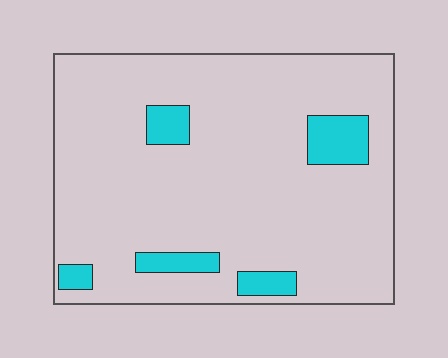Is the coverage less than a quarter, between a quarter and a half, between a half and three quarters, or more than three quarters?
Less than a quarter.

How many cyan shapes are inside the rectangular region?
5.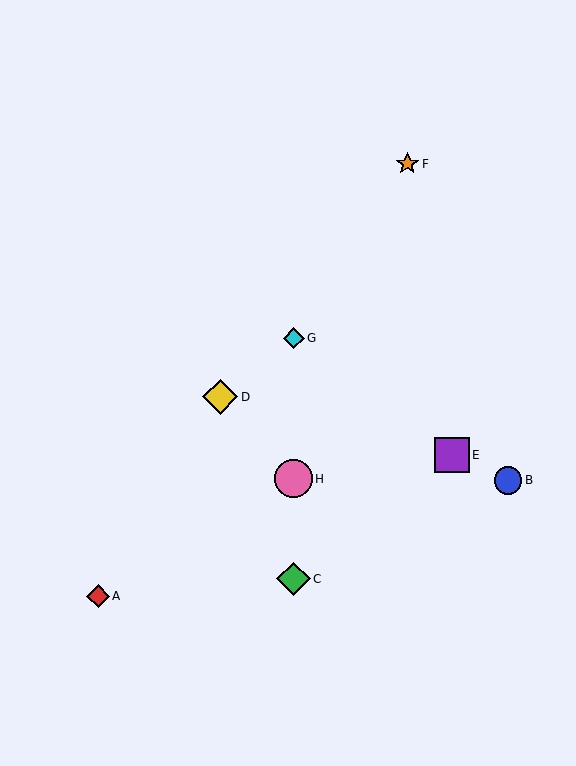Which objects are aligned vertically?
Objects C, G, H are aligned vertically.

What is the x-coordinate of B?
Object B is at x≈508.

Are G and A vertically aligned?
No, G is at x≈294 and A is at x≈98.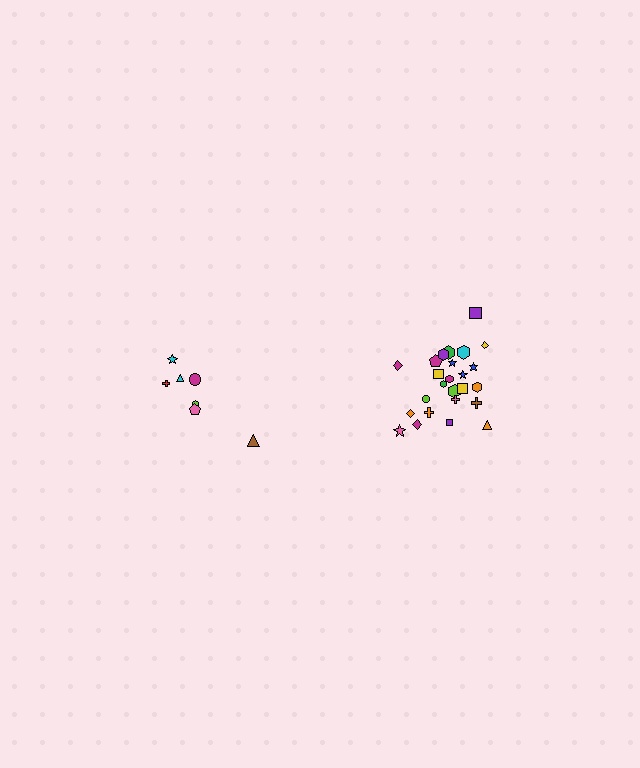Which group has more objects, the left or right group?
The right group.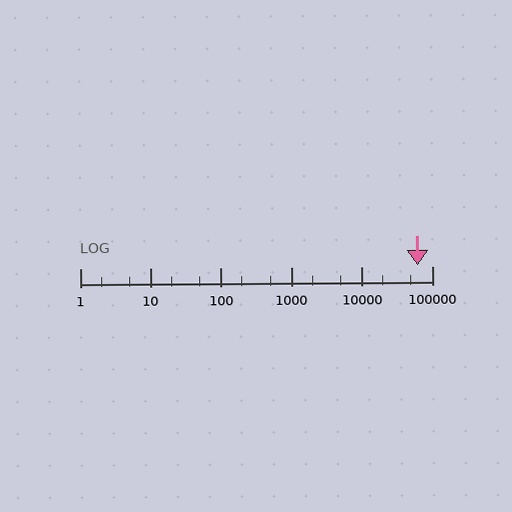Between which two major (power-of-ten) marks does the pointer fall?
The pointer is between 10000 and 100000.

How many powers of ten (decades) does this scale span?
The scale spans 5 decades, from 1 to 100000.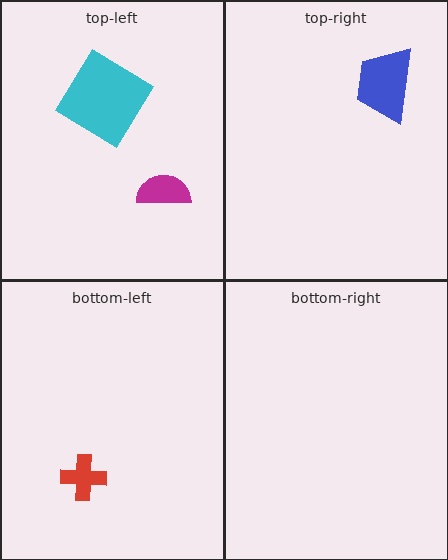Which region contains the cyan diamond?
The top-left region.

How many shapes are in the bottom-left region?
1.